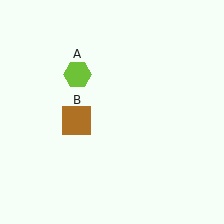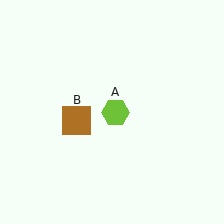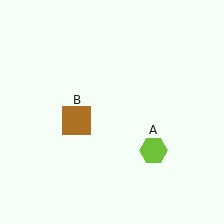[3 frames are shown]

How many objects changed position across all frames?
1 object changed position: lime hexagon (object A).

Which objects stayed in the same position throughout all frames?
Brown square (object B) remained stationary.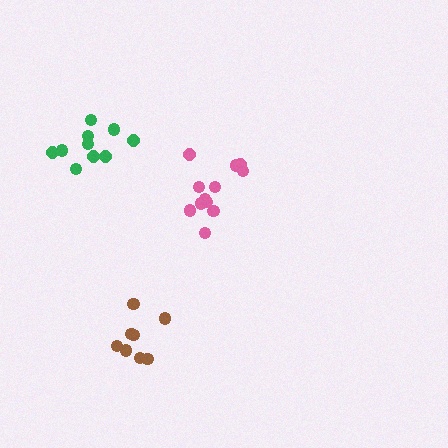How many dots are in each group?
Group 1: 12 dots, Group 2: 8 dots, Group 3: 10 dots (30 total).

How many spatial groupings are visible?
There are 3 spatial groupings.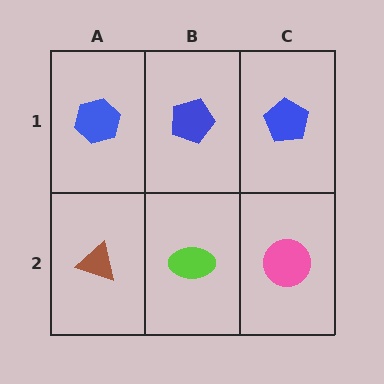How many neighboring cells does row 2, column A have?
2.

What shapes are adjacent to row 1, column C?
A pink circle (row 2, column C), a blue pentagon (row 1, column B).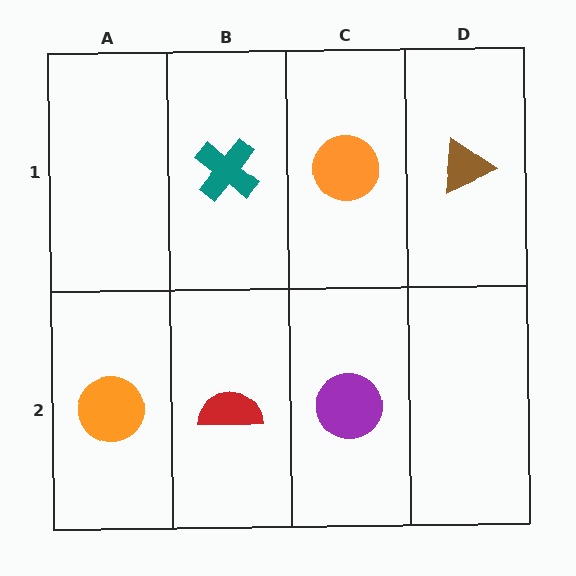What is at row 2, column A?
An orange circle.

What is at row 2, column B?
A red semicircle.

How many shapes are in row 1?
3 shapes.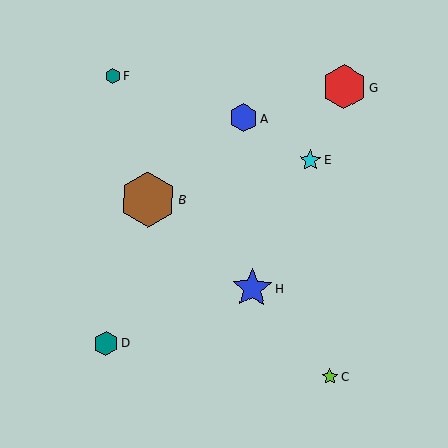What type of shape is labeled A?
Shape A is a blue hexagon.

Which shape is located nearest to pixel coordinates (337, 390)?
The lime star (labeled C) at (330, 377) is nearest to that location.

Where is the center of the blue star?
The center of the blue star is at (252, 288).